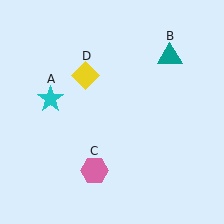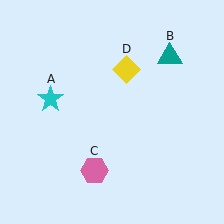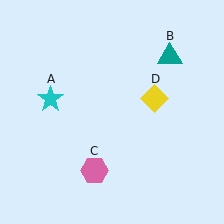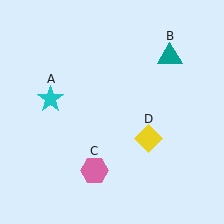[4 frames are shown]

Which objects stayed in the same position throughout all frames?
Cyan star (object A) and teal triangle (object B) and pink hexagon (object C) remained stationary.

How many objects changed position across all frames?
1 object changed position: yellow diamond (object D).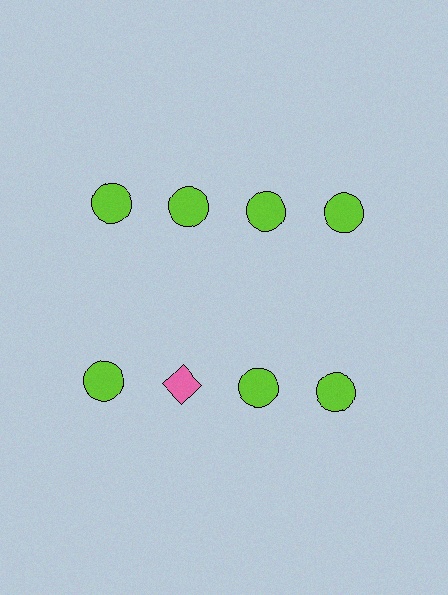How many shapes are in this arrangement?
There are 8 shapes arranged in a grid pattern.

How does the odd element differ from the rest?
It differs in both color (pink instead of lime) and shape (diamond instead of circle).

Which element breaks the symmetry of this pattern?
The pink diamond in the second row, second from left column breaks the symmetry. All other shapes are lime circles.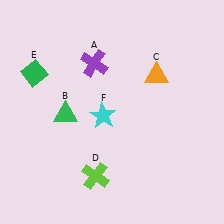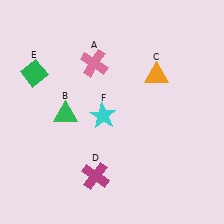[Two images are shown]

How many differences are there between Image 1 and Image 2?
There are 2 differences between the two images.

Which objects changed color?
A changed from purple to pink. D changed from lime to magenta.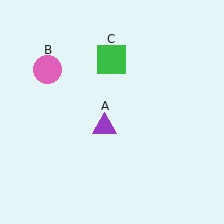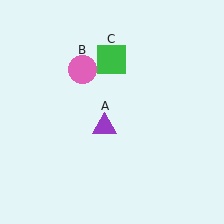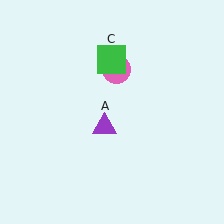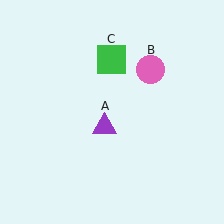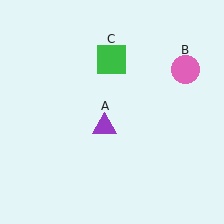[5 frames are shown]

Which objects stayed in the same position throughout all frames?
Purple triangle (object A) and green square (object C) remained stationary.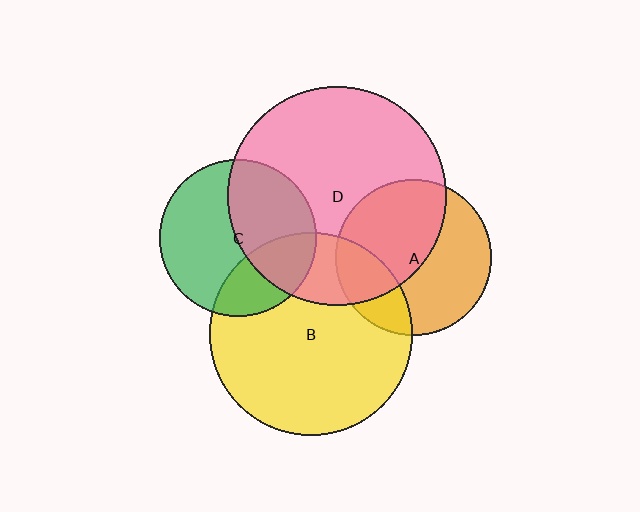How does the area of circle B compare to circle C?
Approximately 1.7 times.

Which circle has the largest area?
Circle D (pink).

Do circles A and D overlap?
Yes.